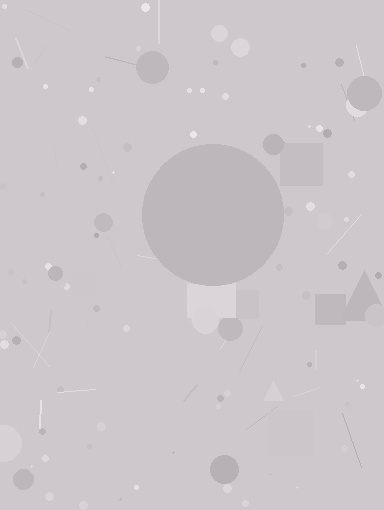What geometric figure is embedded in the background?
A circle is embedded in the background.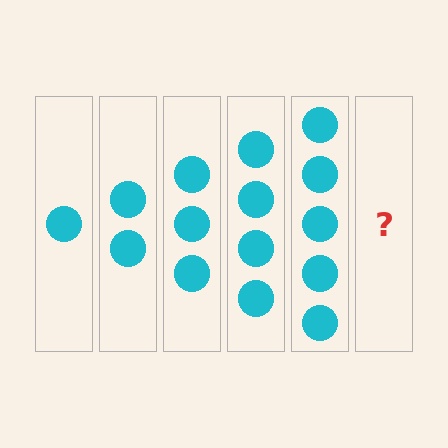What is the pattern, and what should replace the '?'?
The pattern is that each step adds one more circle. The '?' should be 6 circles.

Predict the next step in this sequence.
The next step is 6 circles.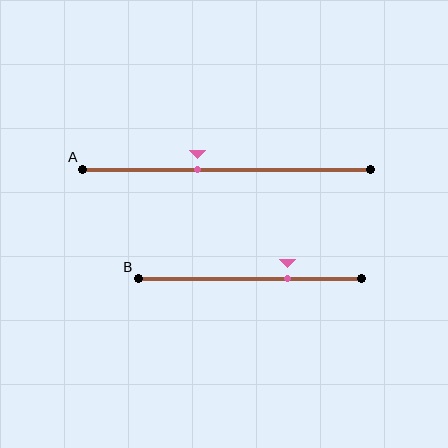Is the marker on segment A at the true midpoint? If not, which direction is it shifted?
No, the marker on segment A is shifted to the left by about 10% of the segment length.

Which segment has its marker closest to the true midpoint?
Segment A has its marker closest to the true midpoint.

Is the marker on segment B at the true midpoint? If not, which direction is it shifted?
No, the marker on segment B is shifted to the right by about 17% of the segment length.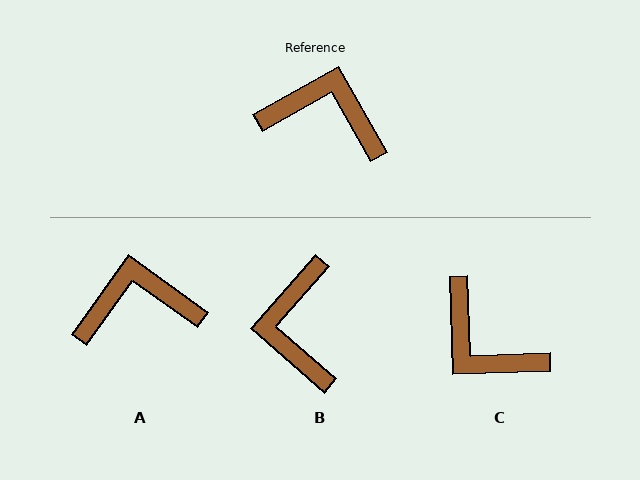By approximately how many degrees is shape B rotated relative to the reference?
Approximately 109 degrees counter-clockwise.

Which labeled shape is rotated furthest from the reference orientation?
C, about 153 degrees away.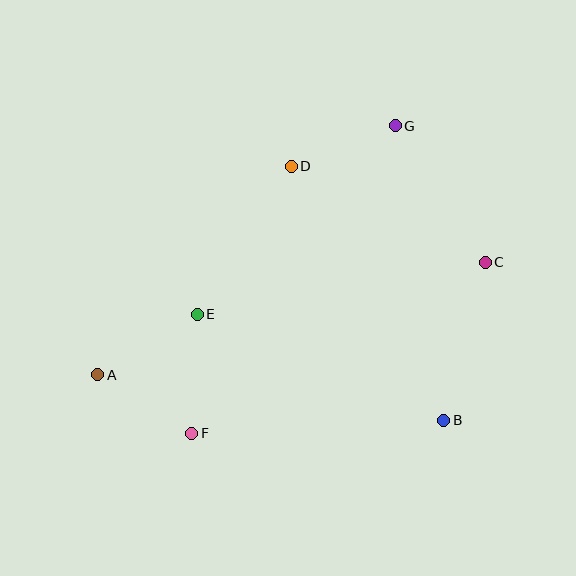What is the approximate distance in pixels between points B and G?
The distance between B and G is approximately 298 pixels.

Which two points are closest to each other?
Points A and F are closest to each other.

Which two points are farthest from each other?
Points A and C are farthest from each other.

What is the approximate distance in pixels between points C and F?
The distance between C and F is approximately 339 pixels.